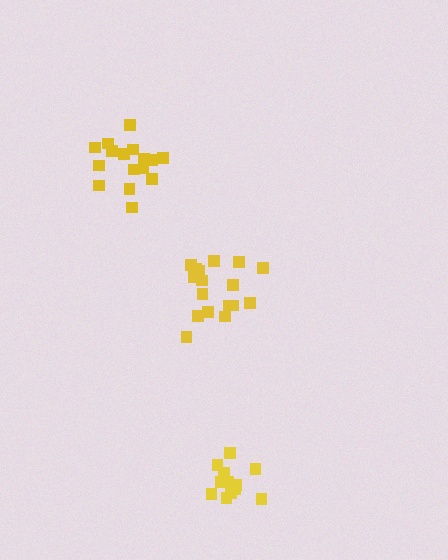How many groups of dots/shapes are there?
There are 3 groups.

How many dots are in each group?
Group 1: 17 dots, Group 2: 17 dots, Group 3: 12 dots (46 total).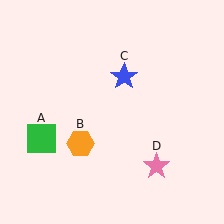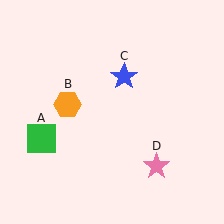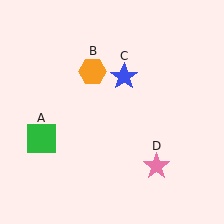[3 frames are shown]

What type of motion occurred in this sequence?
The orange hexagon (object B) rotated clockwise around the center of the scene.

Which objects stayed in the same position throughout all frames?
Green square (object A) and blue star (object C) and pink star (object D) remained stationary.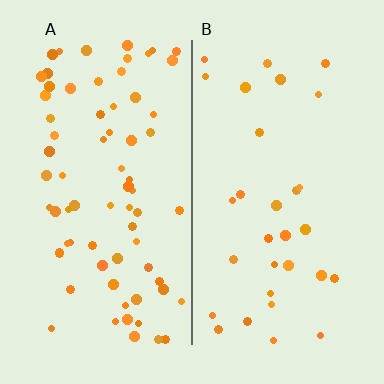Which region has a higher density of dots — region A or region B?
A (the left).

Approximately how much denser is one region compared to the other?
Approximately 2.3× — region A over region B.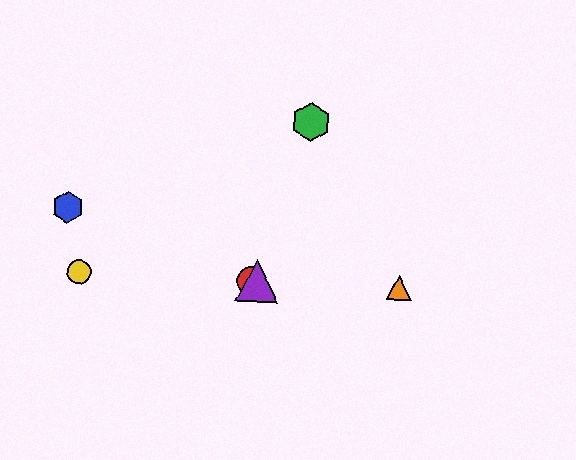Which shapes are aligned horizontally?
The red circle, the yellow circle, the purple triangle, the orange triangle are aligned horizontally.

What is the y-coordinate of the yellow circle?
The yellow circle is at y≈272.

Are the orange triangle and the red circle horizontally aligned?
Yes, both are at y≈288.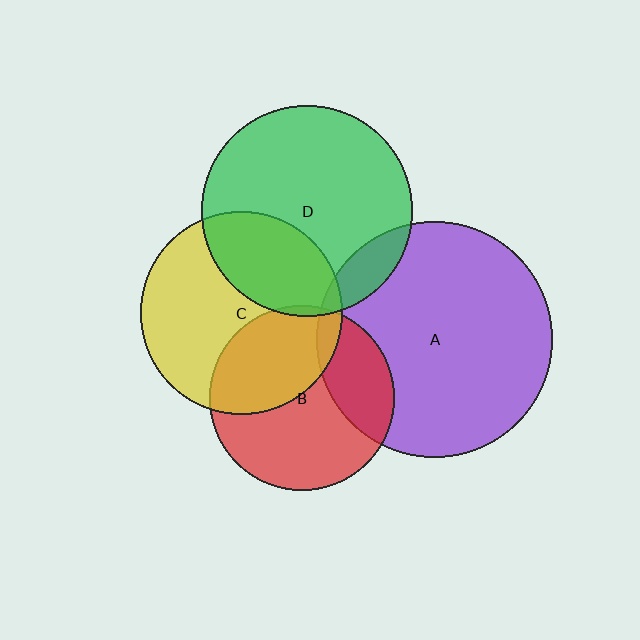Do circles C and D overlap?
Yes.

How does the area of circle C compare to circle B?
Approximately 1.2 times.